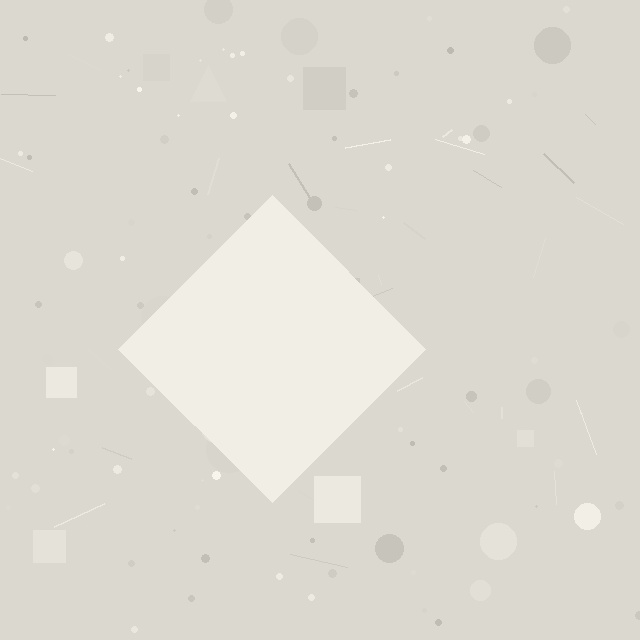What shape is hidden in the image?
A diamond is hidden in the image.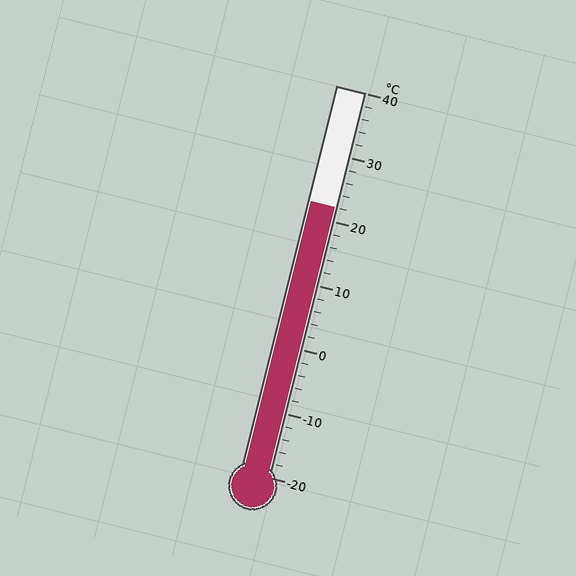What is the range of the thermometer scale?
The thermometer scale ranges from -20°C to 40°C.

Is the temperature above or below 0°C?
The temperature is above 0°C.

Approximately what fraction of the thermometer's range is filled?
The thermometer is filled to approximately 70% of its range.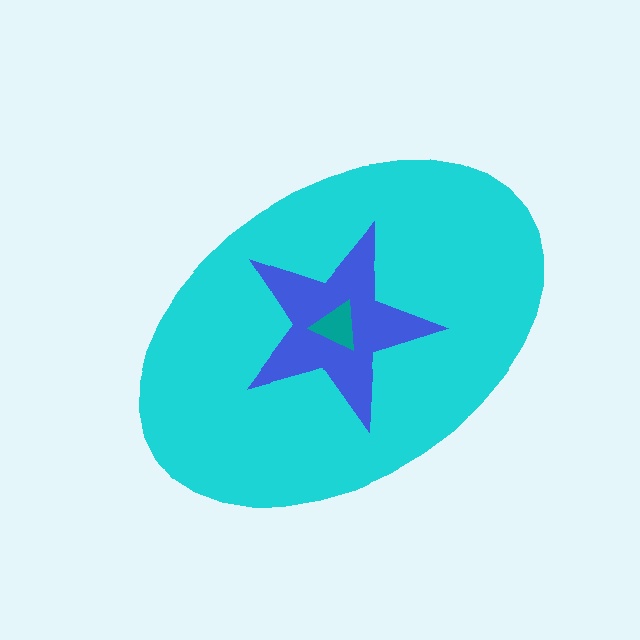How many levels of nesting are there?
3.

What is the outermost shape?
The cyan ellipse.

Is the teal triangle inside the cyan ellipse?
Yes.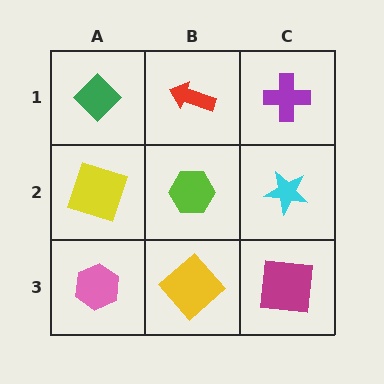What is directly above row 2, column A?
A green diamond.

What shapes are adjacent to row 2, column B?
A red arrow (row 1, column B), a yellow diamond (row 3, column B), a yellow square (row 2, column A), a cyan star (row 2, column C).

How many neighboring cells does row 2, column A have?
3.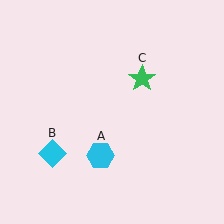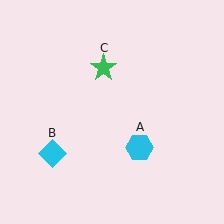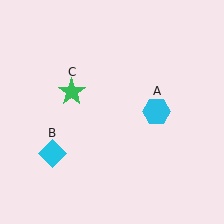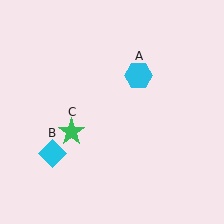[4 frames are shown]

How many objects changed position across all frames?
2 objects changed position: cyan hexagon (object A), green star (object C).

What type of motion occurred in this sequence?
The cyan hexagon (object A), green star (object C) rotated counterclockwise around the center of the scene.